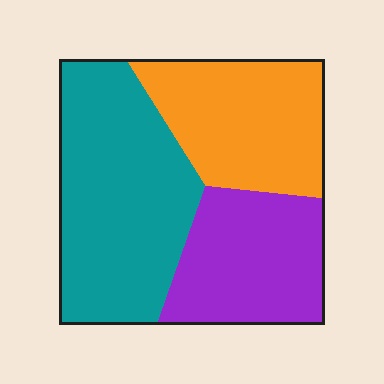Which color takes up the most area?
Teal, at roughly 45%.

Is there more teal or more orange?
Teal.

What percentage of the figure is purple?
Purple takes up about one quarter (1/4) of the figure.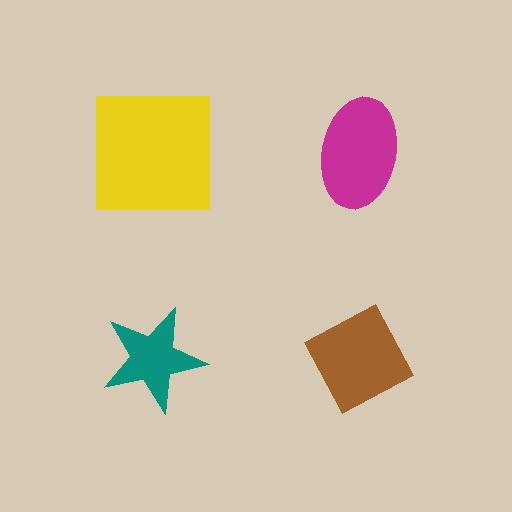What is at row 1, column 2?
A magenta ellipse.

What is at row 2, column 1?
A teal star.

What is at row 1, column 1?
A yellow square.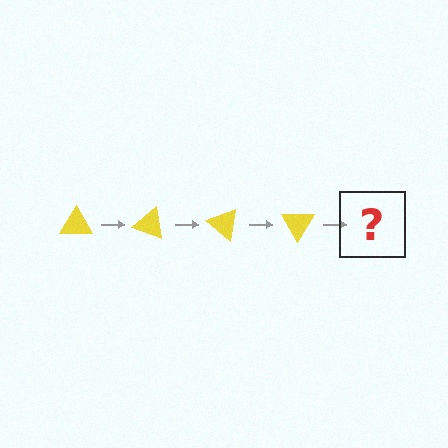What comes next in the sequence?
The next element should be a yellow triangle rotated 80 degrees.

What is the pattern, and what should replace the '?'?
The pattern is that the triangle rotates 20 degrees each step. The '?' should be a yellow triangle rotated 80 degrees.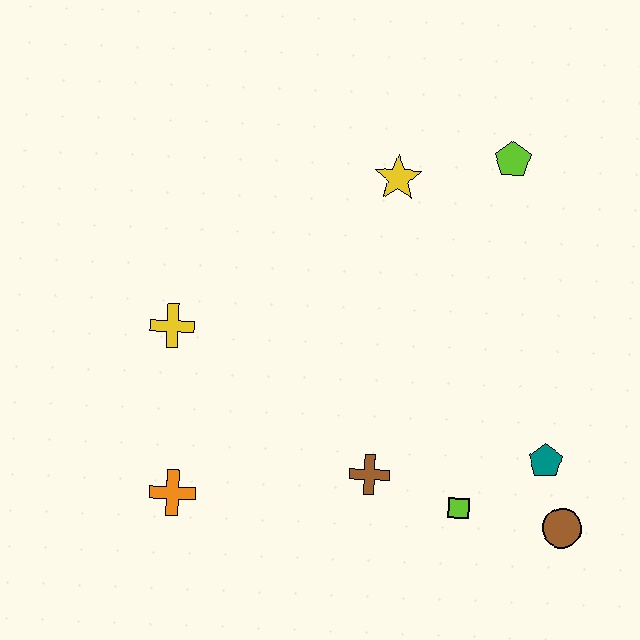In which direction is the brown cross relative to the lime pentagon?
The brown cross is below the lime pentagon.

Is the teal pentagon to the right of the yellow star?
Yes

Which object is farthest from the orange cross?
The lime pentagon is farthest from the orange cross.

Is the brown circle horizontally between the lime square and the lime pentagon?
No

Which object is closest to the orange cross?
The yellow cross is closest to the orange cross.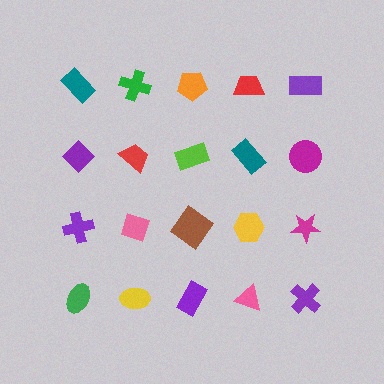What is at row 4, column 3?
A purple rectangle.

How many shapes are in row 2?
5 shapes.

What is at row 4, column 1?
A green ellipse.